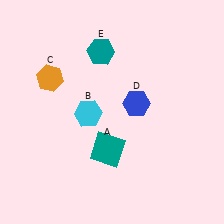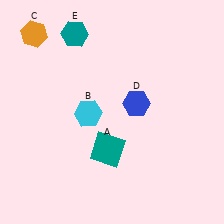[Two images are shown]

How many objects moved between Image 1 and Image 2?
2 objects moved between the two images.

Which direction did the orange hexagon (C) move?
The orange hexagon (C) moved up.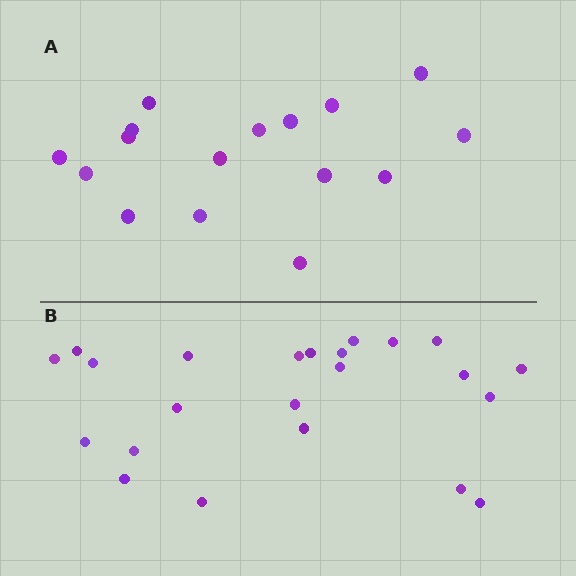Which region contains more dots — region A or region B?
Region B (the bottom region) has more dots.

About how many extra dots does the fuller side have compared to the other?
Region B has roughly 8 or so more dots than region A.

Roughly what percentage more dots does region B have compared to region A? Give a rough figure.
About 45% more.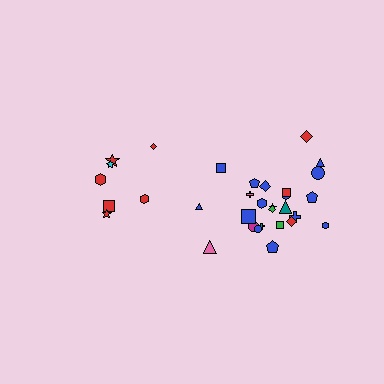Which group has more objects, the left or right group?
The right group.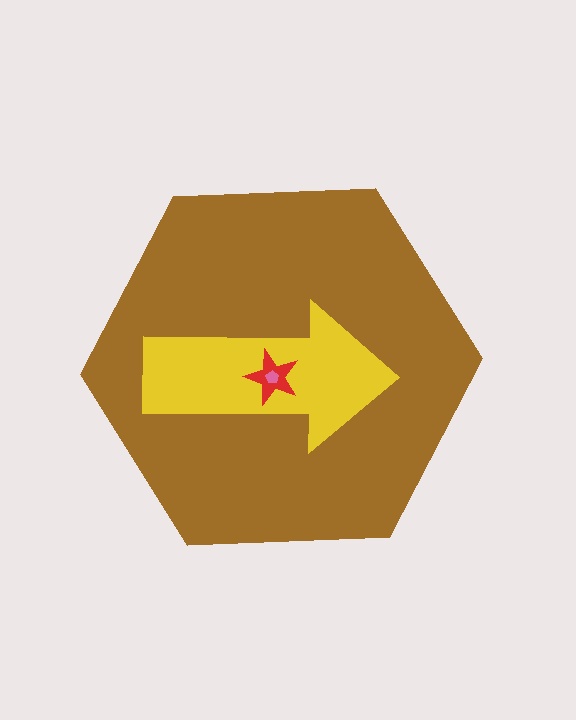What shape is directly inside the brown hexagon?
The yellow arrow.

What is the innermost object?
The pink pentagon.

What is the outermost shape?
The brown hexagon.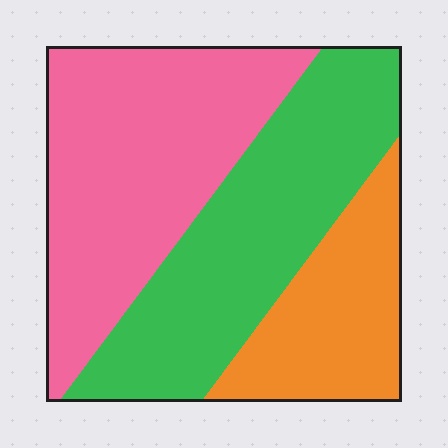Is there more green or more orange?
Green.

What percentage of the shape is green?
Green covers 38% of the shape.